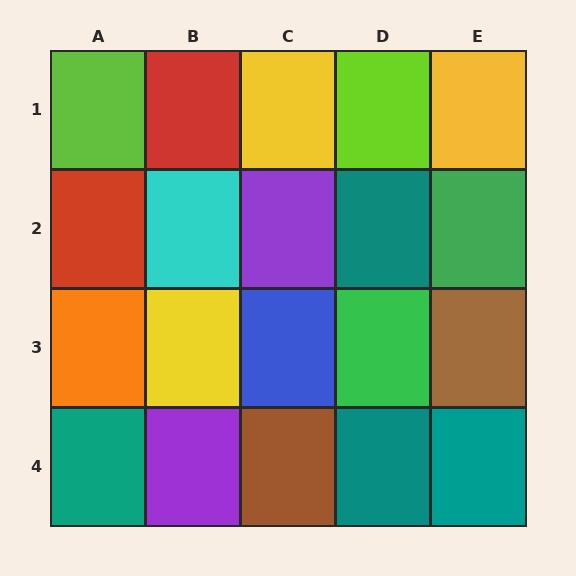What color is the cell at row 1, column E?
Yellow.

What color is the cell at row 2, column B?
Cyan.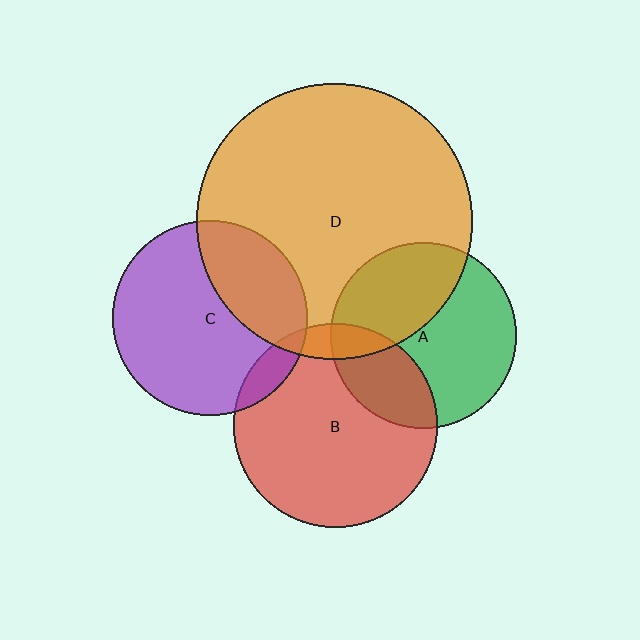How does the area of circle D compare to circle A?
Approximately 2.2 times.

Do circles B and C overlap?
Yes.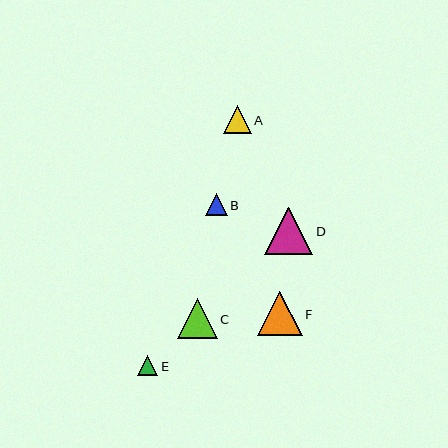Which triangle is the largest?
Triangle D is the largest with a size of approximately 48 pixels.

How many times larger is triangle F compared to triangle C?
Triangle F is approximately 1.1 times the size of triangle C.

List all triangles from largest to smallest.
From largest to smallest: D, F, C, A, B, E.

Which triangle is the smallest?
Triangle E is the smallest with a size of approximately 20 pixels.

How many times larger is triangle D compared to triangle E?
Triangle D is approximately 2.4 times the size of triangle E.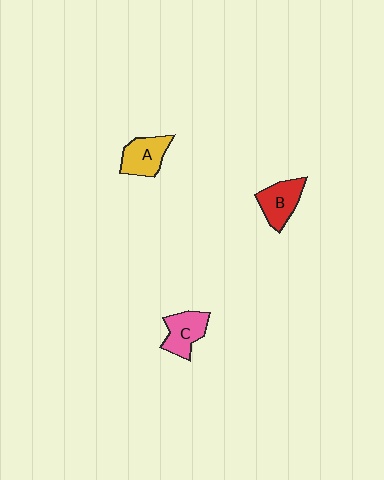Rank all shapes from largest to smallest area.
From largest to smallest: B (red), A (yellow), C (pink).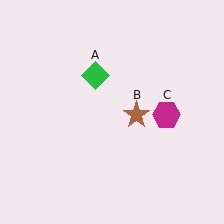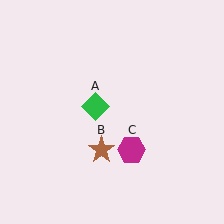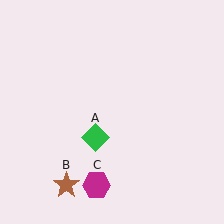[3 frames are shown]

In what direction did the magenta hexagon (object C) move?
The magenta hexagon (object C) moved down and to the left.